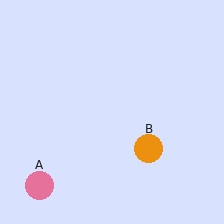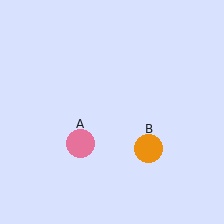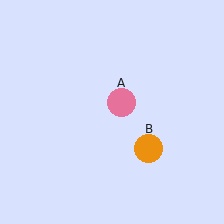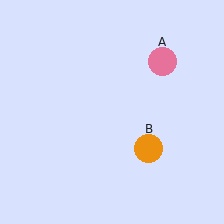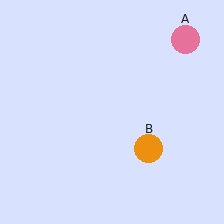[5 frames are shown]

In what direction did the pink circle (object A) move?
The pink circle (object A) moved up and to the right.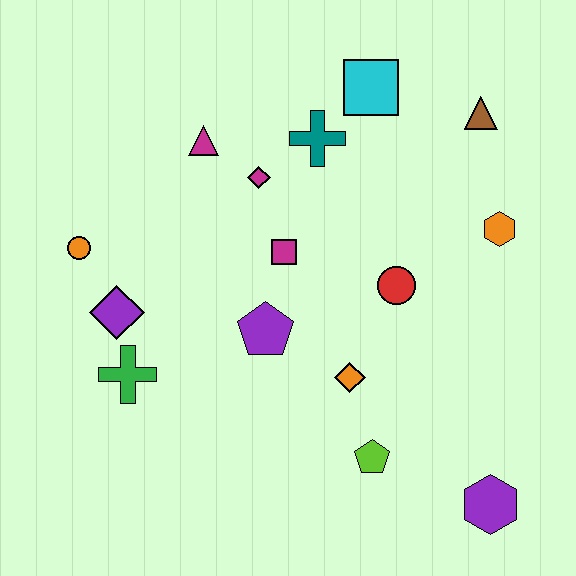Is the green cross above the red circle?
No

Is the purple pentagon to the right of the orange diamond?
No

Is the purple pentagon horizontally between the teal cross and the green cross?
Yes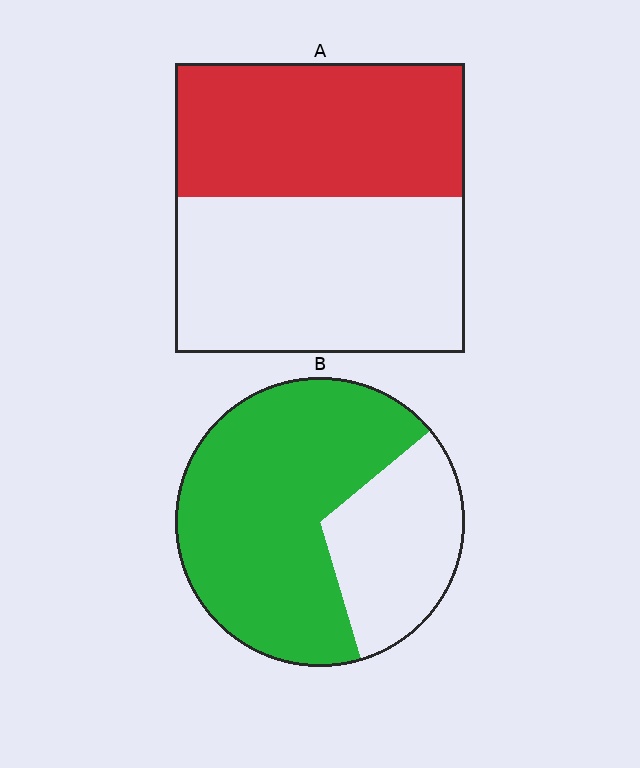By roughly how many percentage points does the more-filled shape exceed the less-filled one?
By roughly 20 percentage points (B over A).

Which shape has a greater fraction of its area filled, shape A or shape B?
Shape B.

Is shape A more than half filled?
Roughly half.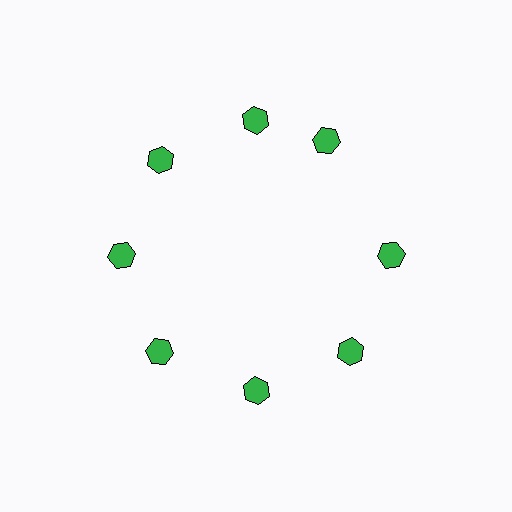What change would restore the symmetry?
The symmetry would be restored by rotating it back into even spacing with its neighbors so that all 8 hexagons sit at equal angles and equal distance from the center.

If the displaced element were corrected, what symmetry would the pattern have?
It would have 8-fold rotational symmetry — the pattern would map onto itself every 45 degrees.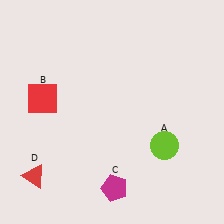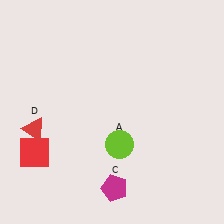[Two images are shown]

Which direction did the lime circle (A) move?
The lime circle (A) moved left.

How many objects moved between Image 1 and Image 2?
3 objects moved between the two images.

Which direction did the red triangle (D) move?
The red triangle (D) moved up.